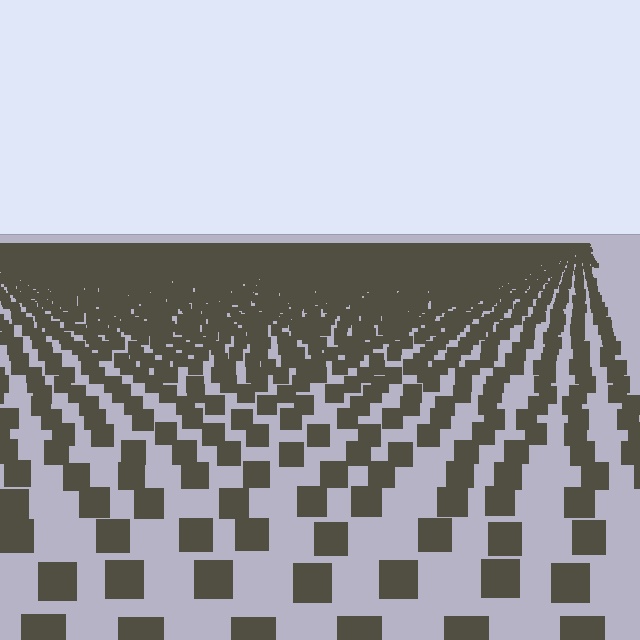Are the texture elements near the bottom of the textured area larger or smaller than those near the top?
Larger. Near the bottom, elements are closer to the viewer and appear at a bigger on-screen size.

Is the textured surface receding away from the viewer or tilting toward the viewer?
The surface is receding away from the viewer. Texture elements get smaller and denser toward the top.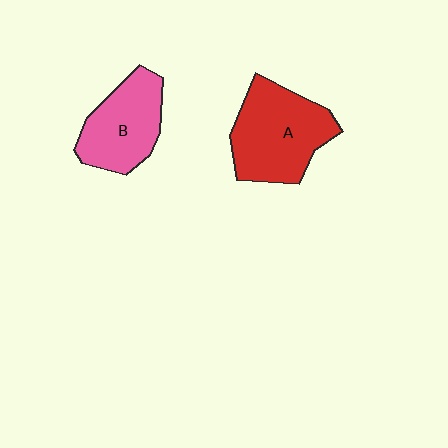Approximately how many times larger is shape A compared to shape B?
Approximately 1.3 times.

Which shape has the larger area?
Shape A (red).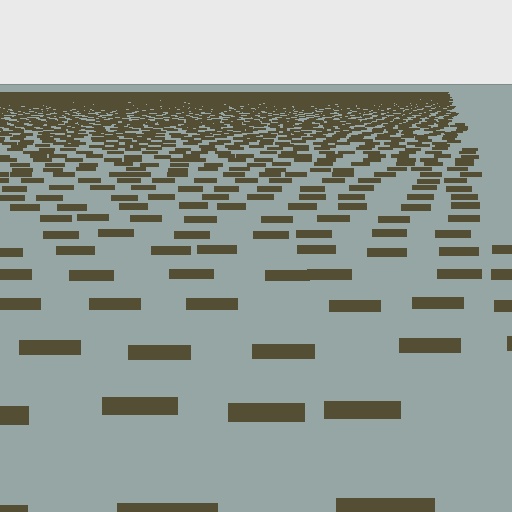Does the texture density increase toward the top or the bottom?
Density increases toward the top.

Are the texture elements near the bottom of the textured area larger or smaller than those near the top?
Larger. Near the bottom, elements are closer to the viewer and appear at a bigger on-screen size.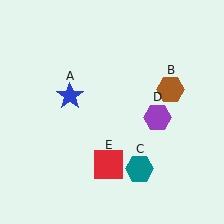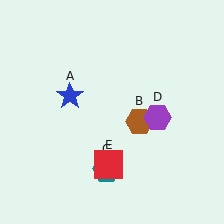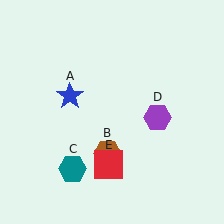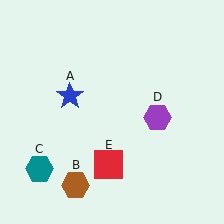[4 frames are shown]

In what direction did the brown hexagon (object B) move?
The brown hexagon (object B) moved down and to the left.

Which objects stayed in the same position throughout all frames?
Blue star (object A) and purple hexagon (object D) and red square (object E) remained stationary.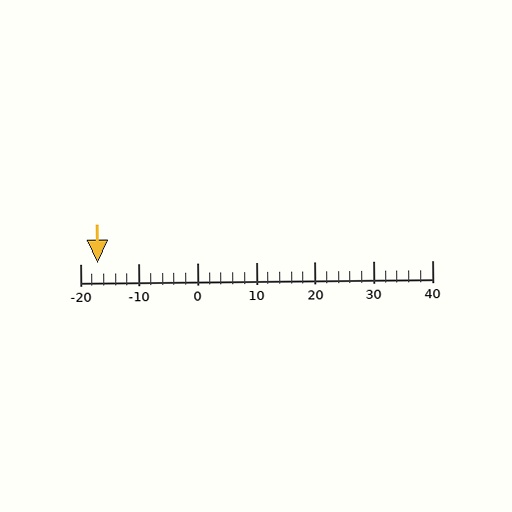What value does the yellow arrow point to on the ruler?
The yellow arrow points to approximately -17.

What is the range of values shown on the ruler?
The ruler shows values from -20 to 40.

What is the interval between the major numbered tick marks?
The major tick marks are spaced 10 units apart.